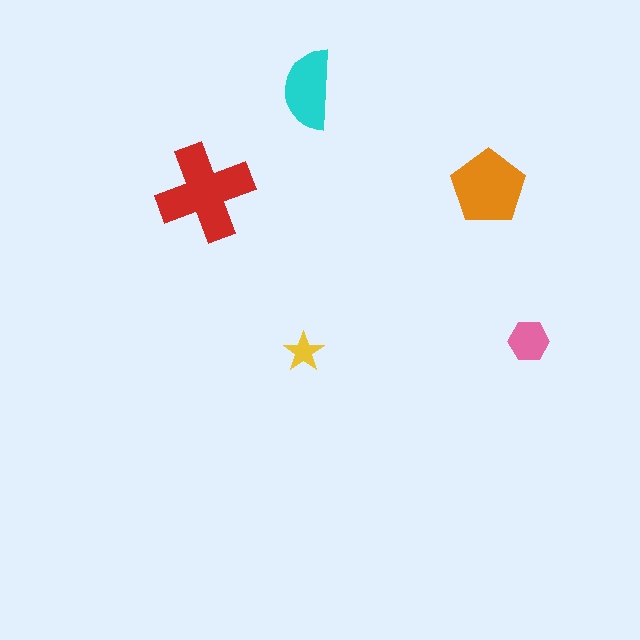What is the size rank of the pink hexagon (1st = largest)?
4th.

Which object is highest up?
The cyan semicircle is topmost.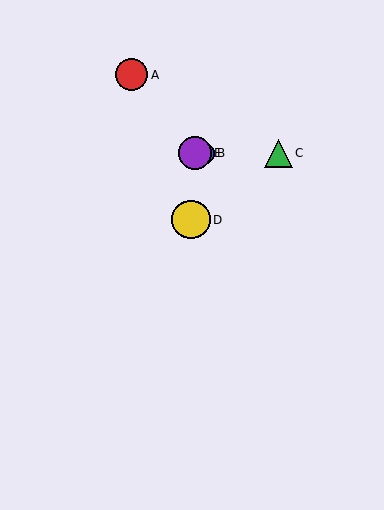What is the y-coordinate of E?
Object E is at y≈153.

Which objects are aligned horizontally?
Objects B, C, E are aligned horizontally.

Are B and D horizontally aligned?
No, B is at y≈153 and D is at y≈220.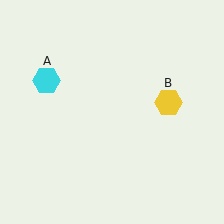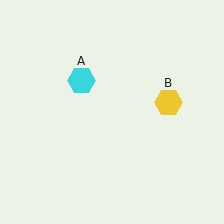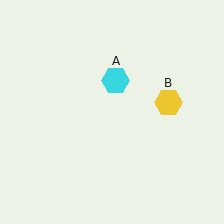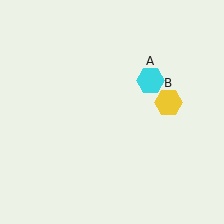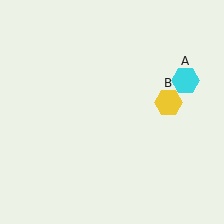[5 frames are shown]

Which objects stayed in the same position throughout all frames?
Yellow hexagon (object B) remained stationary.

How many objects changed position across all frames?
1 object changed position: cyan hexagon (object A).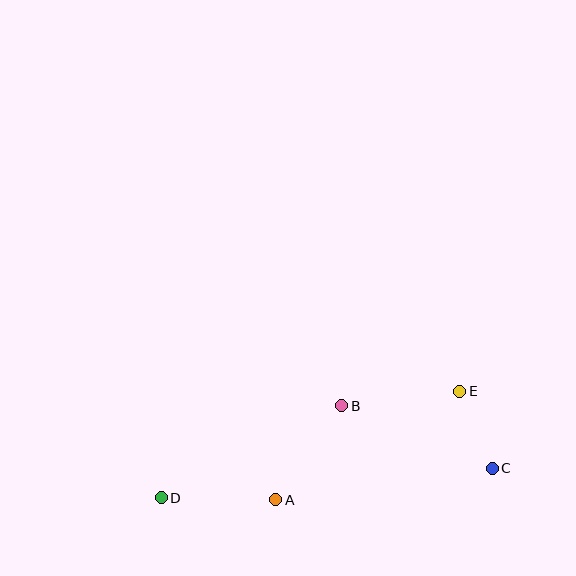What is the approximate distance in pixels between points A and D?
The distance between A and D is approximately 114 pixels.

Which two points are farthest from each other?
Points C and D are farthest from each other.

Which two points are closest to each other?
Points C and E are closest to each other.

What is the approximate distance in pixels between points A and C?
The distance between A and C is approximately 219 pixels.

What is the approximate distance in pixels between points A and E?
The distance between A and E is approximately 213 pixels.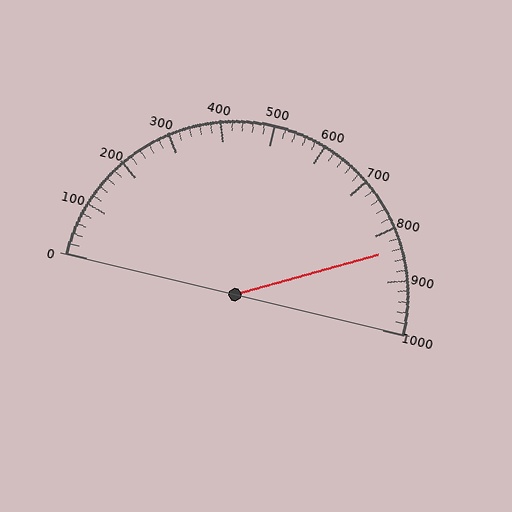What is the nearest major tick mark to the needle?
The nearest major tick mark is 800.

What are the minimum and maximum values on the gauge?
The gauge ranges from 0 to 1000.